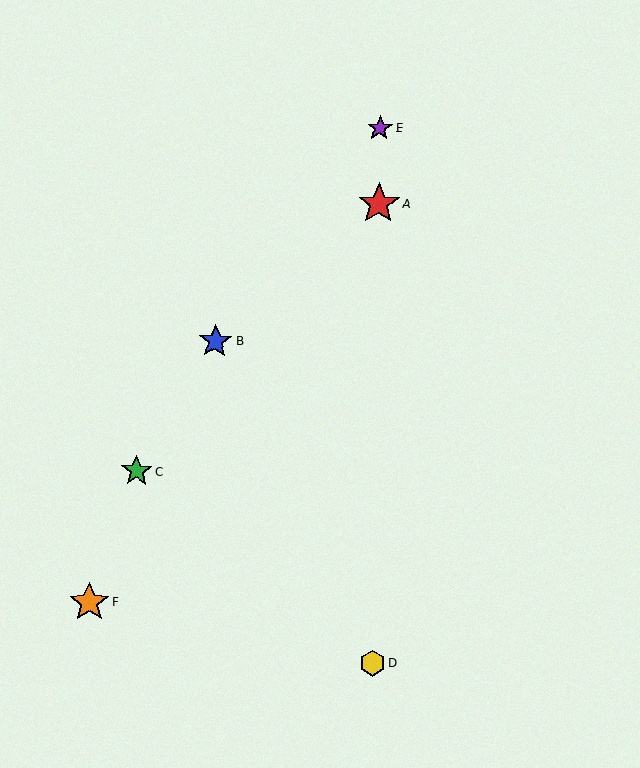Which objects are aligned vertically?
Objects A, D, E are aligned vertically.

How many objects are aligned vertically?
3 objects (A, D, E) are aligned vertically.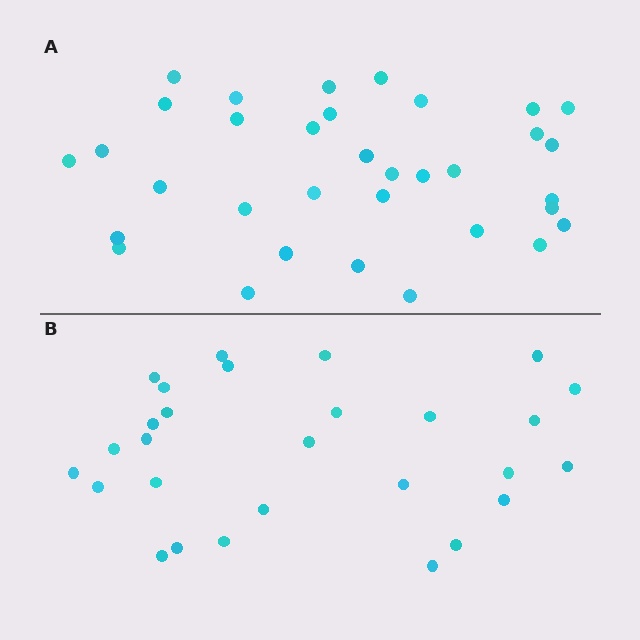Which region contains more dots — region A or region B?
Region A (the top region) has more dots.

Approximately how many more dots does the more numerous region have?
Region A has about 6 more dots than region B.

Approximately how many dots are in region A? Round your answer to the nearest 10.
About 30 dots. (The exact count is 34, which rounds to 30.)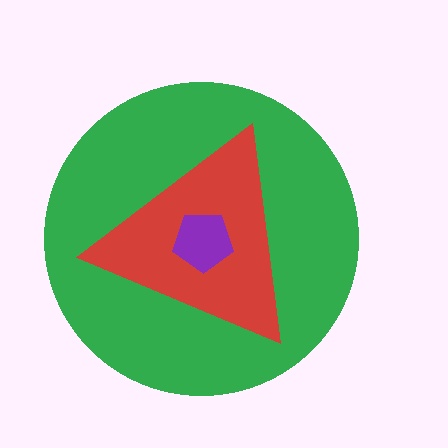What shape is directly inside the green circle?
The red triangle.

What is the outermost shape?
The green circle.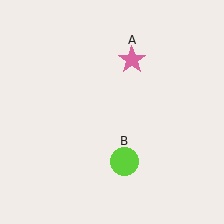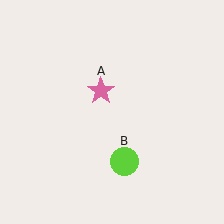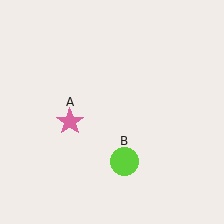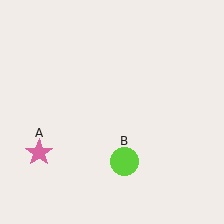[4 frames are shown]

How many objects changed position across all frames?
1 object changed position: pink star (object A).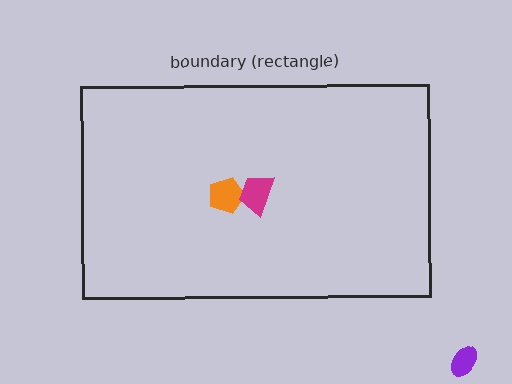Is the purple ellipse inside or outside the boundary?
Outside.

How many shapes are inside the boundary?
2 inside, 1 outside.